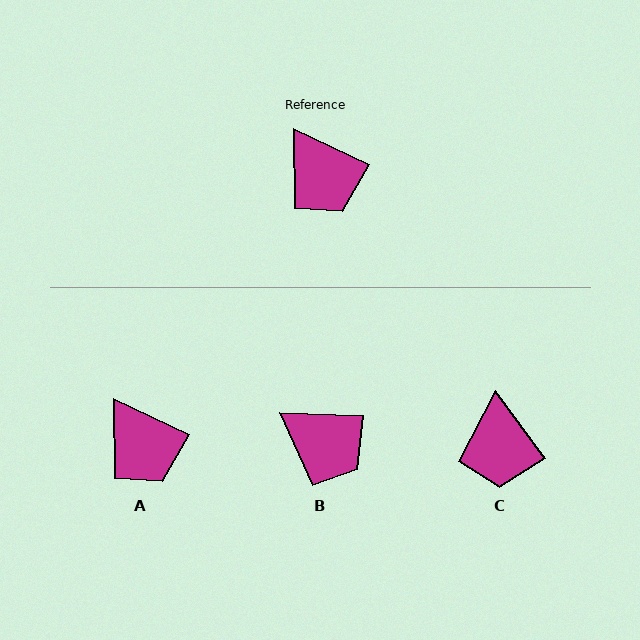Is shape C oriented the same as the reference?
No, it is off by about 29 degrees.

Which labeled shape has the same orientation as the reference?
A.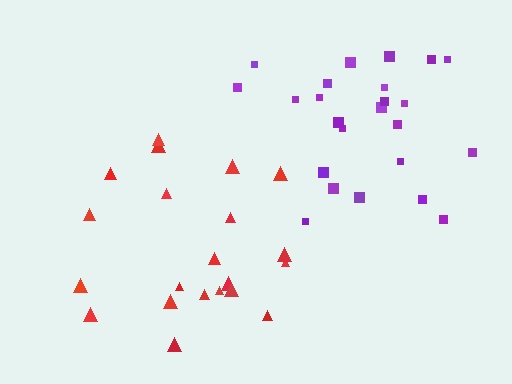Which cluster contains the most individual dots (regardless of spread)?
Purple (24).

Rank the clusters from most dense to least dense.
purple, red.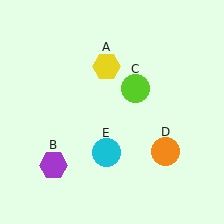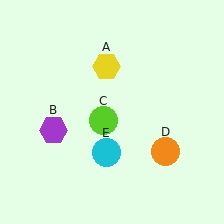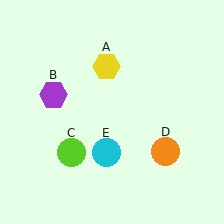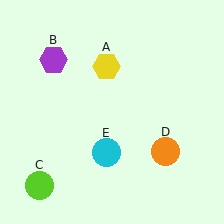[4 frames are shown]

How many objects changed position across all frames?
2 objects changed position: purple hexagon (object B), lime circle (object C).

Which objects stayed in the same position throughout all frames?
Yellow hexagon (object A) and orange circle (object D) and cyan circle (object E) remained stationary.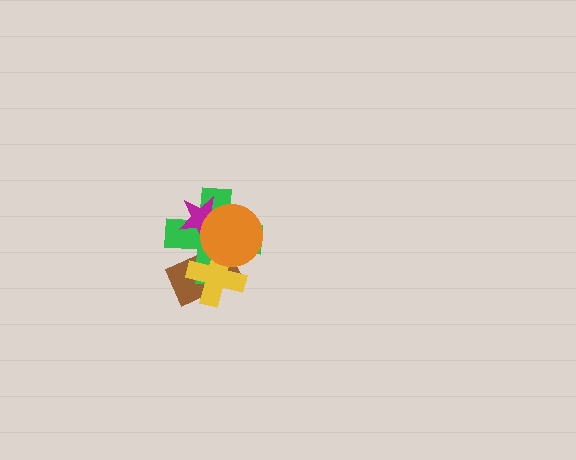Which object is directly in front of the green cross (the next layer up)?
The magenta star is directly in front of the green cross.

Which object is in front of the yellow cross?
The orange circle is in front of the yellow cross.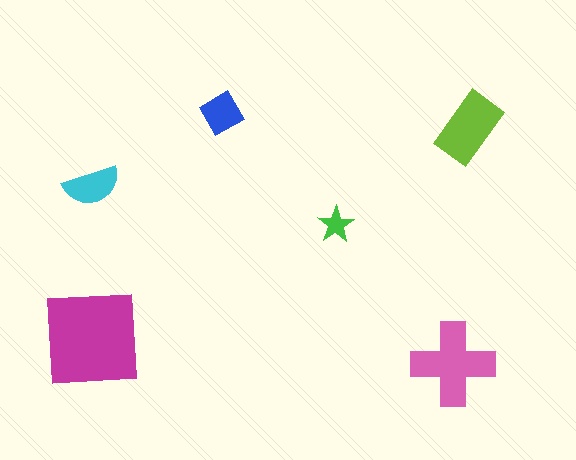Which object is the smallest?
The green star.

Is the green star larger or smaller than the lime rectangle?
Smaller.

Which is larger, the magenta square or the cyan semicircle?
The magenta square.